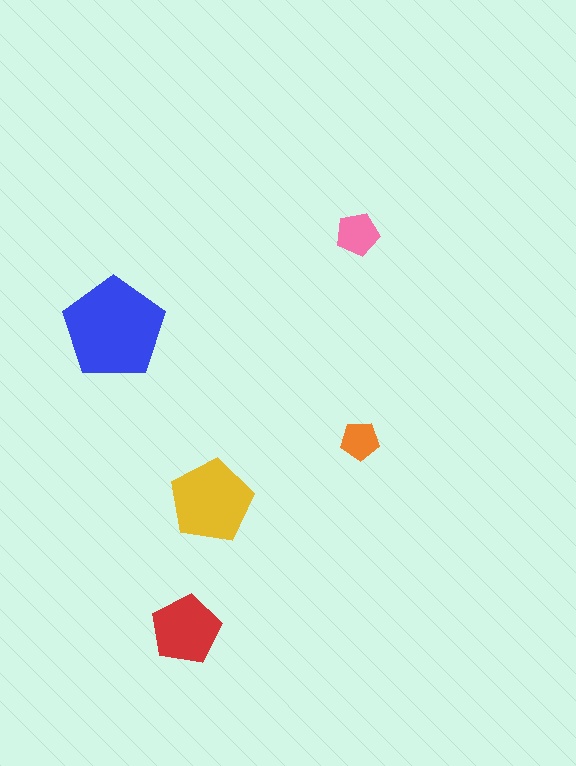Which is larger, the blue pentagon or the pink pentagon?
The blue one.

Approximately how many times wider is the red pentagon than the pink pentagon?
About 1.5 times wider.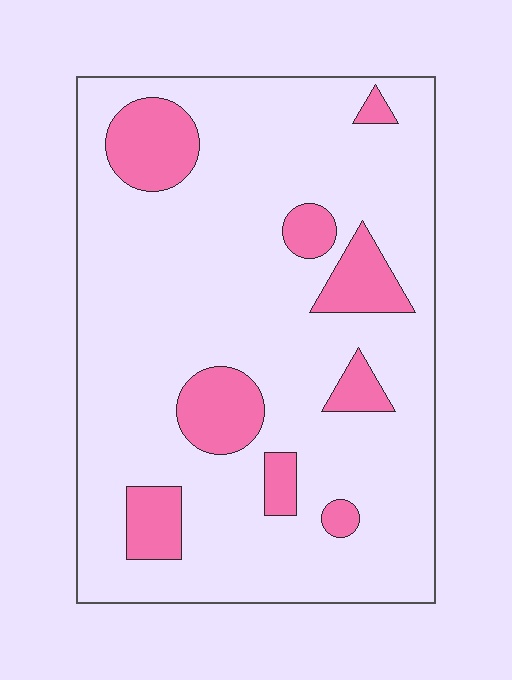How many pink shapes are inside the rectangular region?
9.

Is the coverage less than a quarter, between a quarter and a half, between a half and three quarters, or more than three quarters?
Less than a quarter.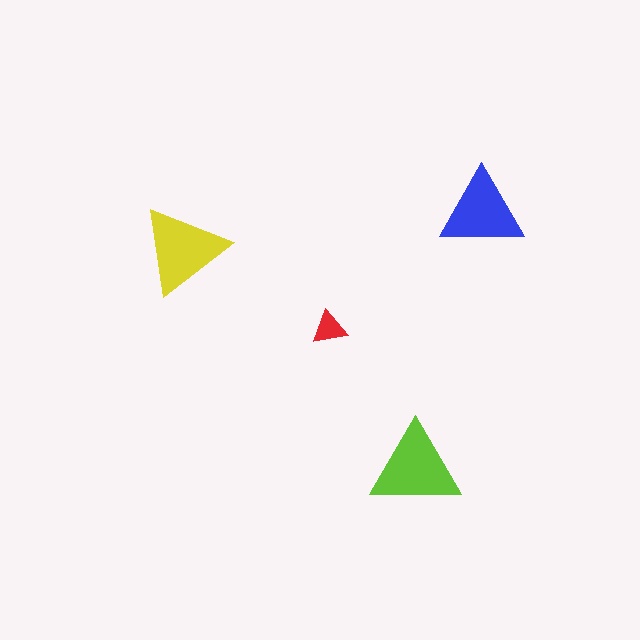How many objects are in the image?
There are 4 objects in the image.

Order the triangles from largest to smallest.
the lime one, the yellow one, the blue one, the red one.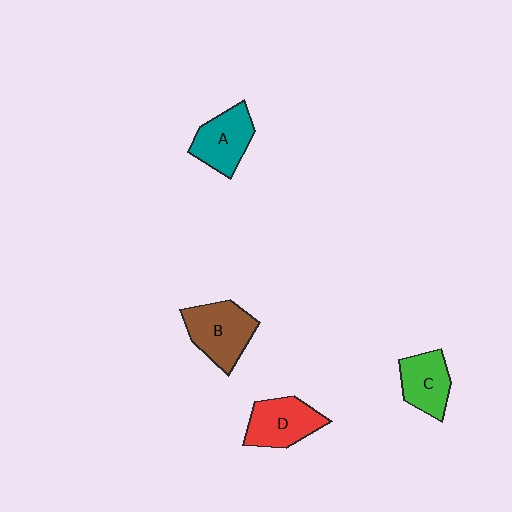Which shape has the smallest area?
Shape C (green).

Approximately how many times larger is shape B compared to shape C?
Approximately 1.3 times.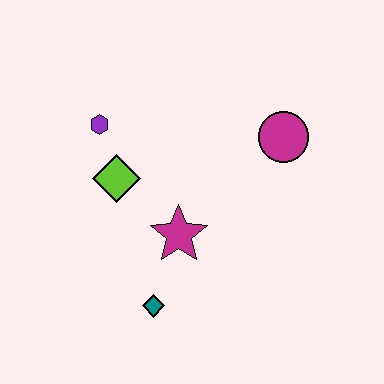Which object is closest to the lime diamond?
The purple hexagon is closest to the lime diamond.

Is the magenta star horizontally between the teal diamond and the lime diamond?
No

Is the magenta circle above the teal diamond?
Yes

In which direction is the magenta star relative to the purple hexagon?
The magenta star is below the purple hexagon.